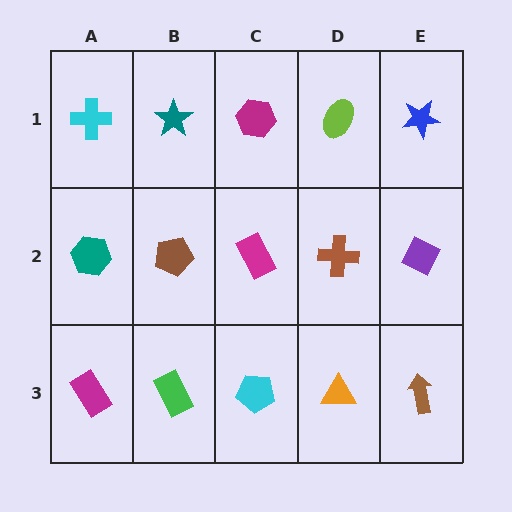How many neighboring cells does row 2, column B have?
4.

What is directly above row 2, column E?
A blue star.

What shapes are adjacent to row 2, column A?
A cyan cross (row 1, column A), a magenta rectangle (row 3, column A), a brown pentagon (row 2, column B).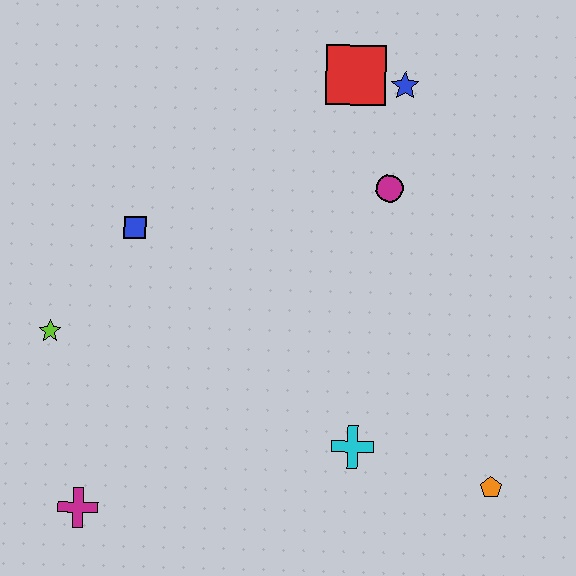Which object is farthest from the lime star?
The orange pentagon is farthest from the lime star.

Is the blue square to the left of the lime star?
No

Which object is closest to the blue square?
The lime star is closest to the blue square.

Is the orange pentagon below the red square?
Yes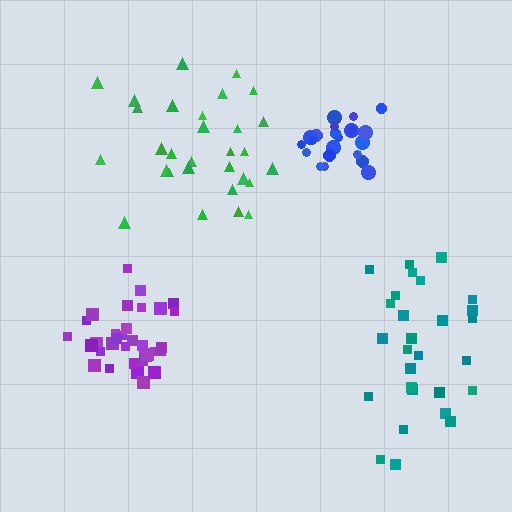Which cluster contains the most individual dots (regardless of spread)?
Purple (33).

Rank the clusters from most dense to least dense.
blue, purple, teal, green.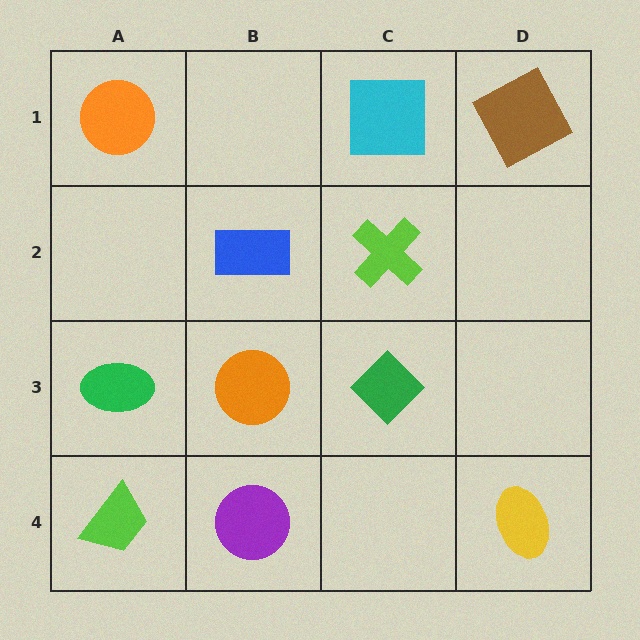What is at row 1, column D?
A brown square.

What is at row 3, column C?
A green diamond.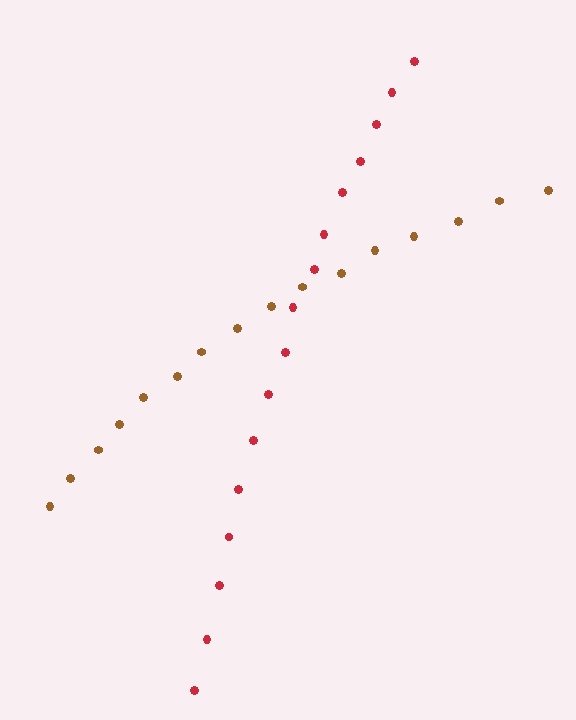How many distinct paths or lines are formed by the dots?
There are 2 distinct paths.